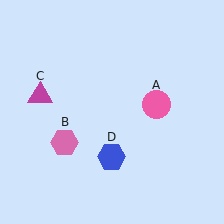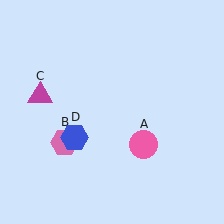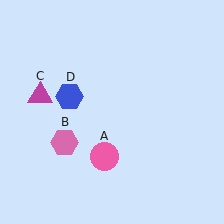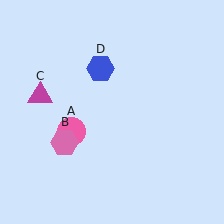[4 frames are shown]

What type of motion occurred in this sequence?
The pink circle (object A), blue hexagon (object D) rotated clockwise around the center of the scene.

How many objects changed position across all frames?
2 objects changed position: pink circle (object A), blue hexagon (object D).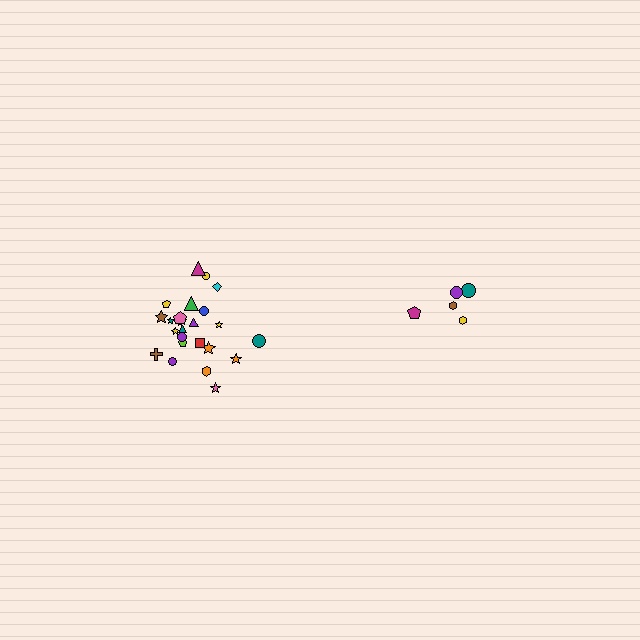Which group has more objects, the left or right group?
The left group.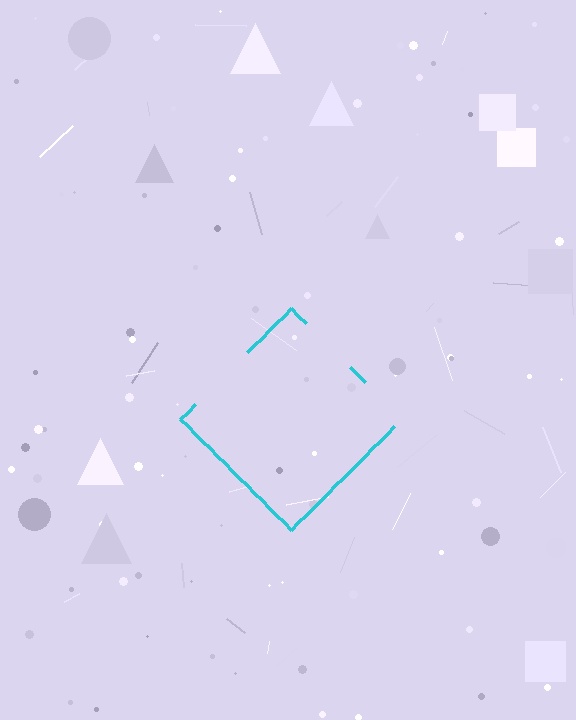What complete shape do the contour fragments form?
The contour fragments form a diamond.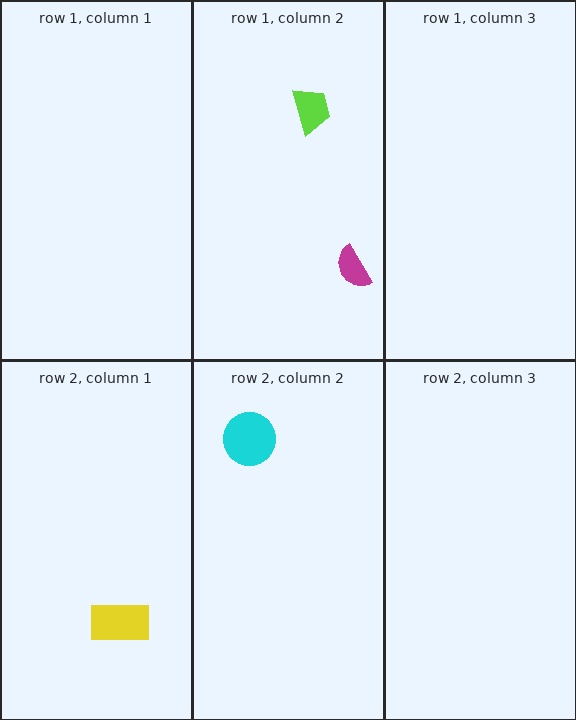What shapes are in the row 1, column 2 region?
The magenta semicircle, the lime trapezoid.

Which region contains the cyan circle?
The row 2, column 2 region.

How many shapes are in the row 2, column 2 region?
1.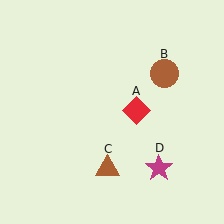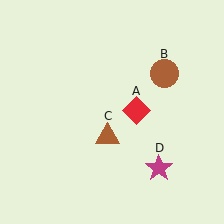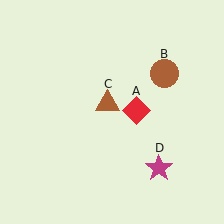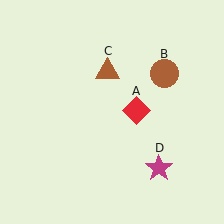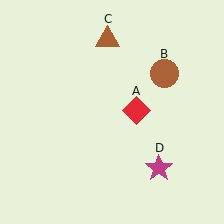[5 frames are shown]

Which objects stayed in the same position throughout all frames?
Red diamond (object A) and brown circle (object B) and magenta star (object D) remained stationary.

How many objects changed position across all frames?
1 object changed position: brown triangle (object C).